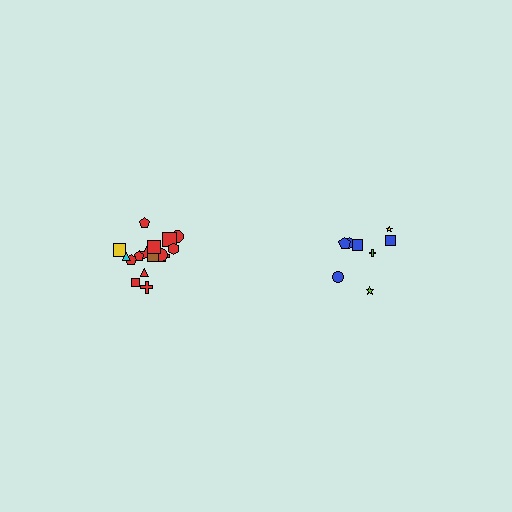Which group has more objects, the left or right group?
The left group.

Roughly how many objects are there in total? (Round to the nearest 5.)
Roughly 25 objects in total.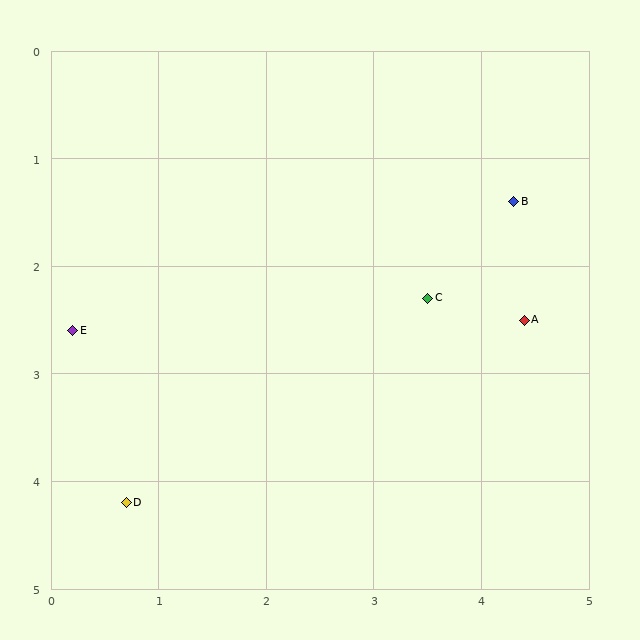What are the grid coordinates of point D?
Point D is at approximately (0.7, 4.2).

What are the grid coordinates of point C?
Point C is at approximately (3.5, 2.3).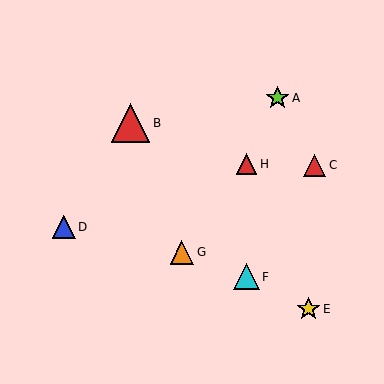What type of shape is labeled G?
Shape G is an orange triangle.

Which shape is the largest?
The red triangle (labeled B) is the largest.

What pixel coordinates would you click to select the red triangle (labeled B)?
Click at (130, 123) to select the red triangle B.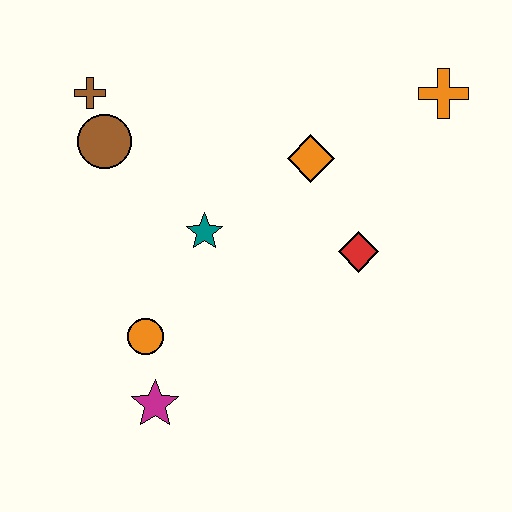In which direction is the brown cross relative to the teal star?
The brown cross is above the teal star.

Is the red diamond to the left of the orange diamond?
No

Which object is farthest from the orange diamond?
The magenta star is farthest from the orange diamond.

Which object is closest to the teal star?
The orange circle is closest to the teal star.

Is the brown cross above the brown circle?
Yes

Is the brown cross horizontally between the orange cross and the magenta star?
No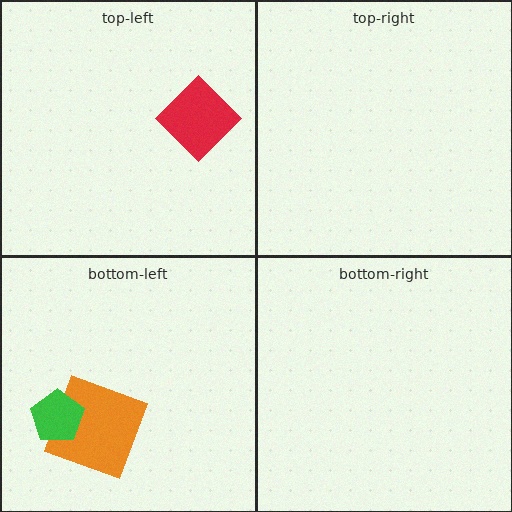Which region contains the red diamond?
The top-left region.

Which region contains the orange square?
The bottom-left region.